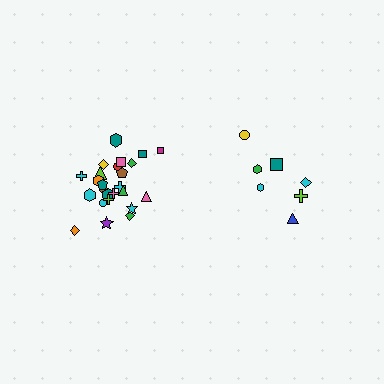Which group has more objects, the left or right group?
The left group.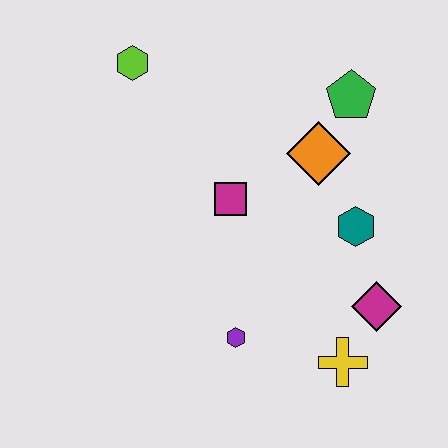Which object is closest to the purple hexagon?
The yellow cross is closest to the purple hexagon.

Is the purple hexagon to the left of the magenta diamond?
Yes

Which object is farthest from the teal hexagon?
The lime hexagon is farthest from the teal hexagon.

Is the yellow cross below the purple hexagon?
Yes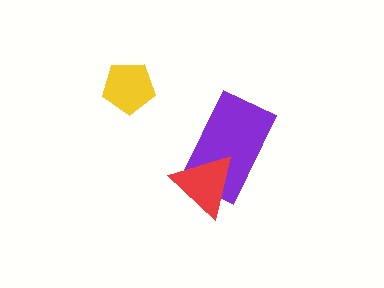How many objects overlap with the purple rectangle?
1 object overlaps with the purple rectangle.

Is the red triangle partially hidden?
No, no other shape covers it.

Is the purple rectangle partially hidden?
Yes, it is partially covered by another shape.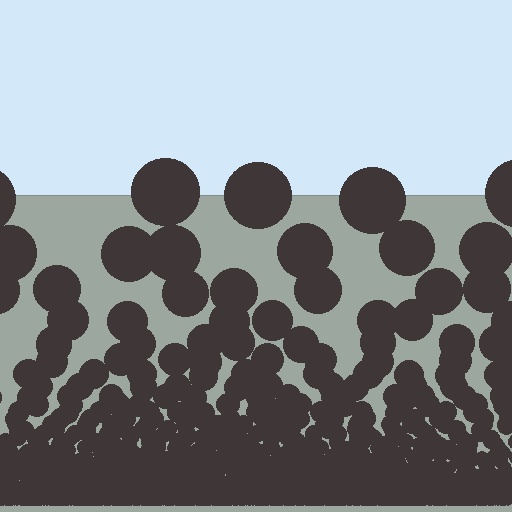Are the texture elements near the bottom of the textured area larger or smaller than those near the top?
Smaller. The gradient is inverted — elements near the bottom are smaller and denser.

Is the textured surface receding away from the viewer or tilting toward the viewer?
The surface appears to tilt toward the viewer. Texture elements get larger and sparser toward the top.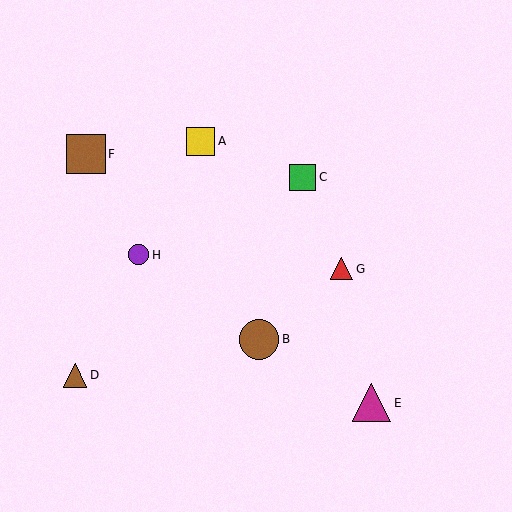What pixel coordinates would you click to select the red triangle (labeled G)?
Click at (342, 269) to select the red triangle G.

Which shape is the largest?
The brown circle (labeled B) is the largest.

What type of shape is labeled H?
Shape H is a purple circle.